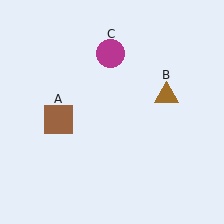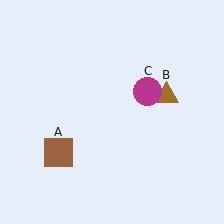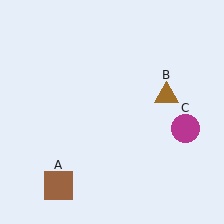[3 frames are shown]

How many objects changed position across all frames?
2 objects changed position: brown square (object A), magenta circle (object C).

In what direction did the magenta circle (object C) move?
The magenta circle (object C) moved down and to the right.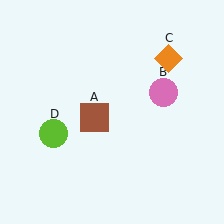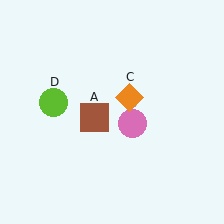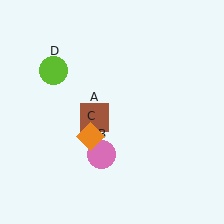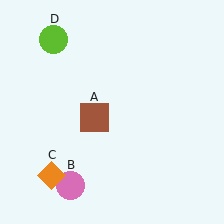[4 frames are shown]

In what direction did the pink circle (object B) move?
The pink circle (object B) moved down and to the left.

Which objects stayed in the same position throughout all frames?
Brown square (object A) remained stationary.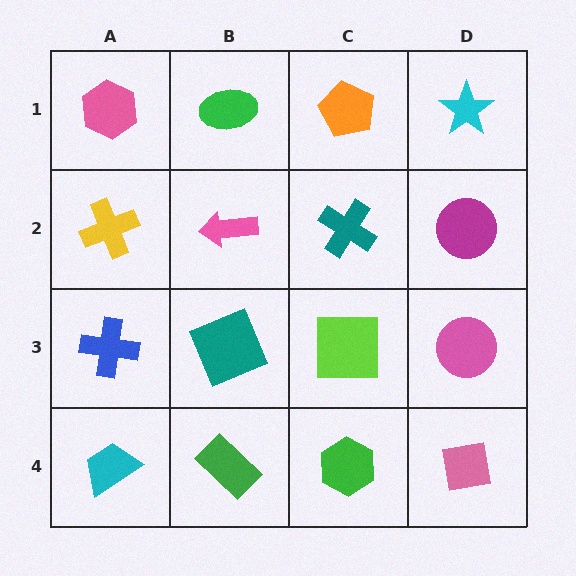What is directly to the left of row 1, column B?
A pink hexagon.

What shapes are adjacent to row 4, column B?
A teal square (row 3, column B), a cyan trapezoid (row 4, column A), a green hexagon (row 4, column C).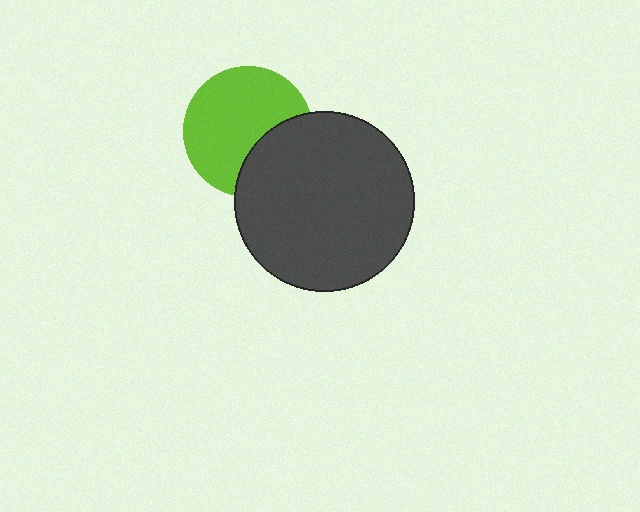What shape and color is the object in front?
The object in front is a dark gray circle.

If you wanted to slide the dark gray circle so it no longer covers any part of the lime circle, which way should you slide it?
Slide it toward the lower-right — that is the most direct way to separate the two shapes.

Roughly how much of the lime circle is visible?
Most of it is visible (roughly 69%).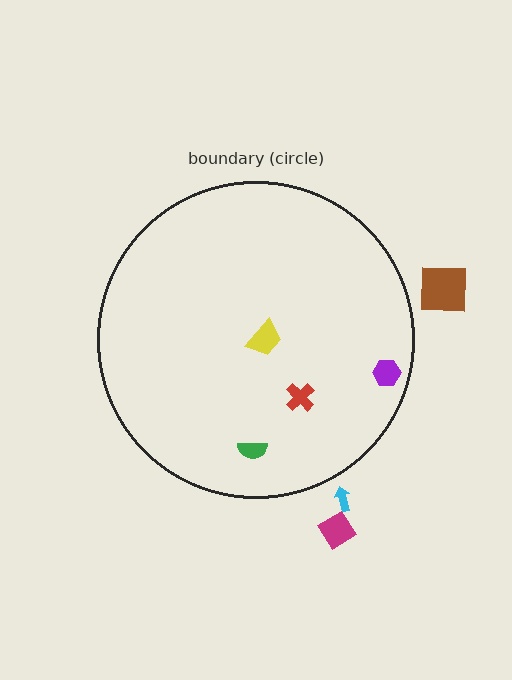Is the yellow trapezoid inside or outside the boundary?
Inside.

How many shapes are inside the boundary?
4 inside, 3 outside.